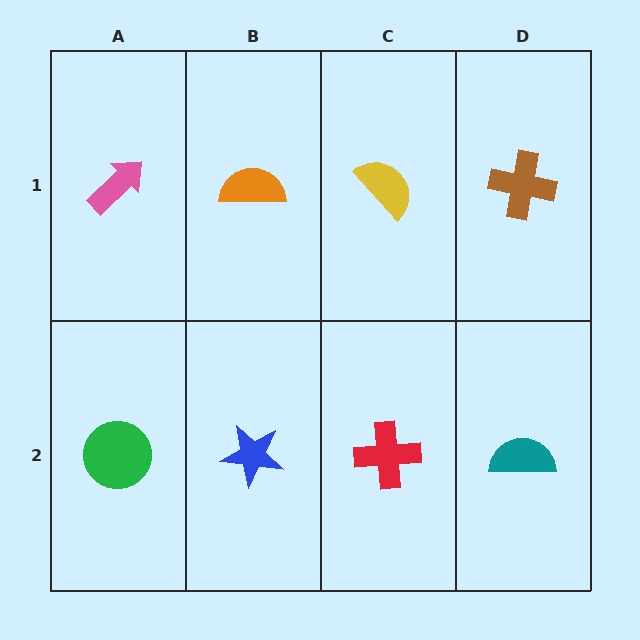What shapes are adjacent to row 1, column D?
A teal semicircle (row 2, column D), a yellow semicircle (row 1, column C).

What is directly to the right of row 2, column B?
A red cross.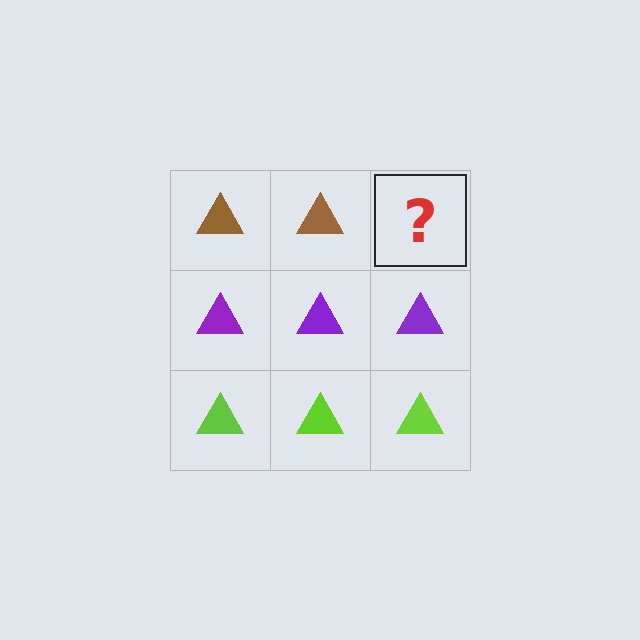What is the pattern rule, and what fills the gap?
The rule is that each row has a consistent color. The gap should be filled with a brown triangle.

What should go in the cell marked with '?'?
The missing cell should contain a brown triangle.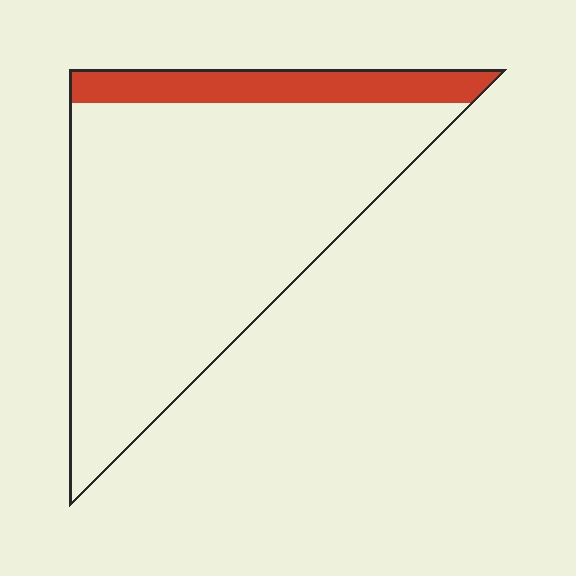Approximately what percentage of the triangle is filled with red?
Approximately 15%.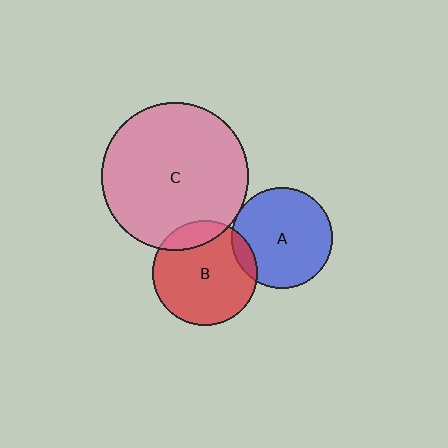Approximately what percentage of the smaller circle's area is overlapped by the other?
Approximately 15%.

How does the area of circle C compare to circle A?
Approximately 2.1 times.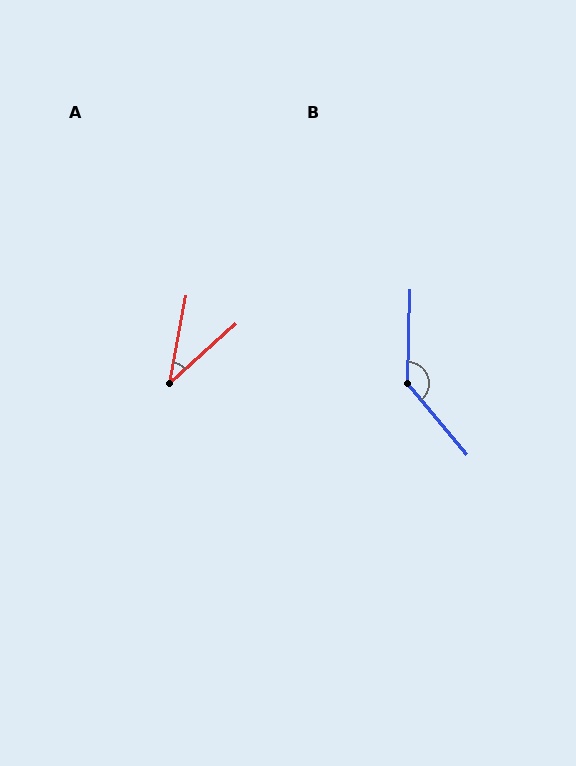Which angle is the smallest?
A, at approximately 38 degrees.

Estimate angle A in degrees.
Approximately 38 degrees.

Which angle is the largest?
B, at approximately 138 degrees.